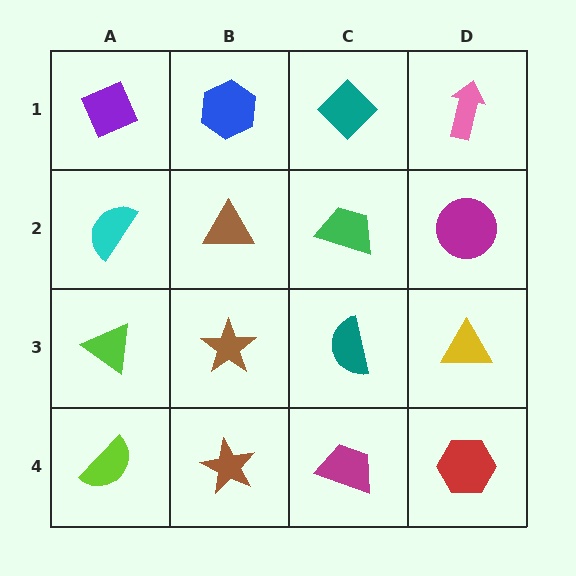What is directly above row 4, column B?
A brown star.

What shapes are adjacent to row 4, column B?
A brown star (row 3, column B), a lime semicircle (row 4, column A), a magenta trapezoid (row 4, column C).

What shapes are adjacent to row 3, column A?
A cyan semicircle (row 2, column A), a lime semicircle (row 4, column A), a brown star (row 3, column B).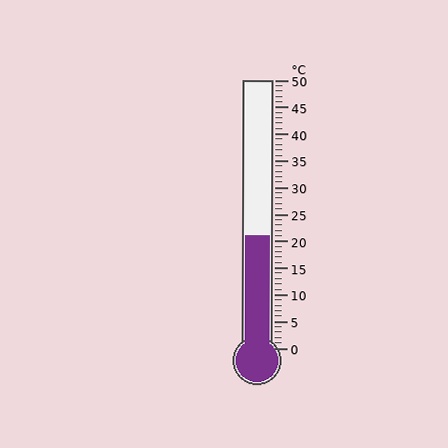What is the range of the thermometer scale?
The thermometer scale ranges from 0°C to 50°C.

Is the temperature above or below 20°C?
The temperature is above 20°C.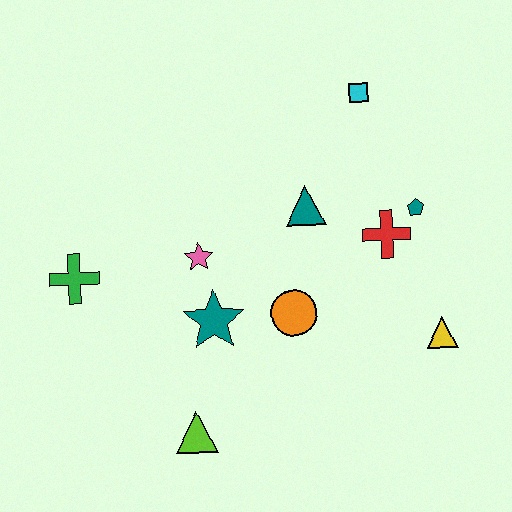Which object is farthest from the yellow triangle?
The green cross is farthest from the yellow triangle.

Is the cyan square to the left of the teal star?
No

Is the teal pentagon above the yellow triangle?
Yes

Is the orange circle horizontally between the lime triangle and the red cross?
Yes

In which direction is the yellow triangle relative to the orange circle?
The yellow triangle is to the right of the orange circle.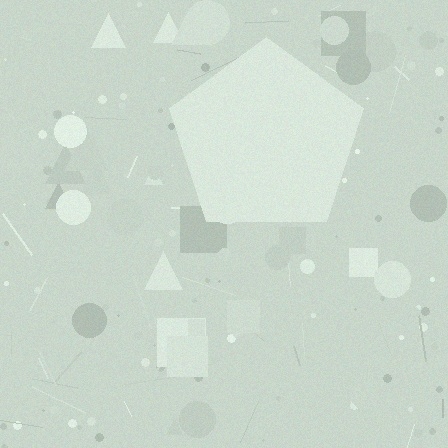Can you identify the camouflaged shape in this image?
The camouflaged shape is a pentagon.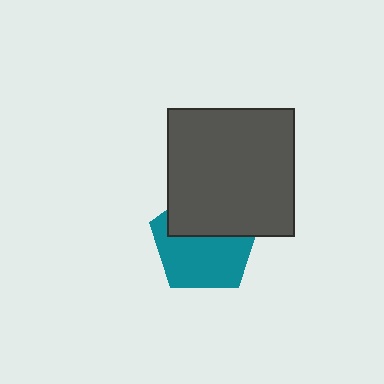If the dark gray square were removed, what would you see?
You would see the complete teal pentagon.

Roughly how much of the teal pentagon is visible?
About half of it is visible (roughly 57%).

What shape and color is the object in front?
The object in front is a dark gray square.